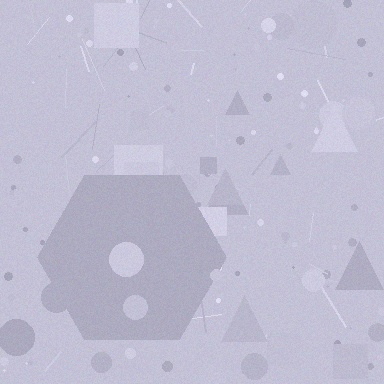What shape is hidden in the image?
A hexagon is hidden in the image.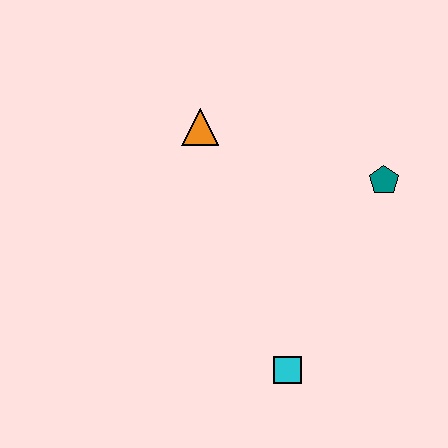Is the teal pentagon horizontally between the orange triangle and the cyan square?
No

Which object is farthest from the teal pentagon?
The cyan square is farthest from the teal pentagon.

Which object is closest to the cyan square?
The teal pentagon is closest to the cyan square.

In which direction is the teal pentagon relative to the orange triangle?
The teal pentagon is to the right of the orange triangle.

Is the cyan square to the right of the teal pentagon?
No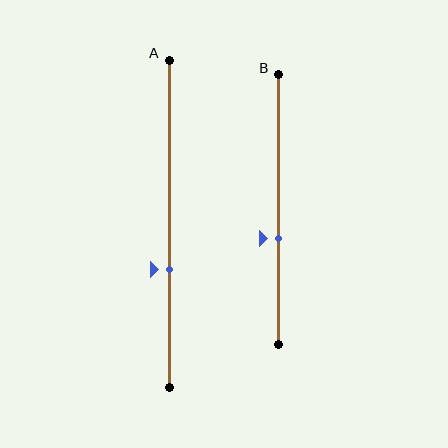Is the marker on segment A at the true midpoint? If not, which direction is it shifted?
No, the marker on segment A is shifted downward by about 14% of the segment length.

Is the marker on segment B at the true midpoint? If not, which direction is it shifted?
No, the marker on segment B is shifted downward by about 11% of the segment length.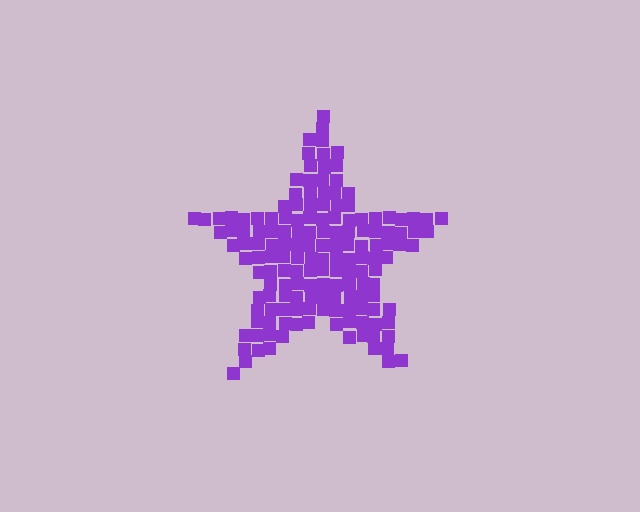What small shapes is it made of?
It is made of small squares.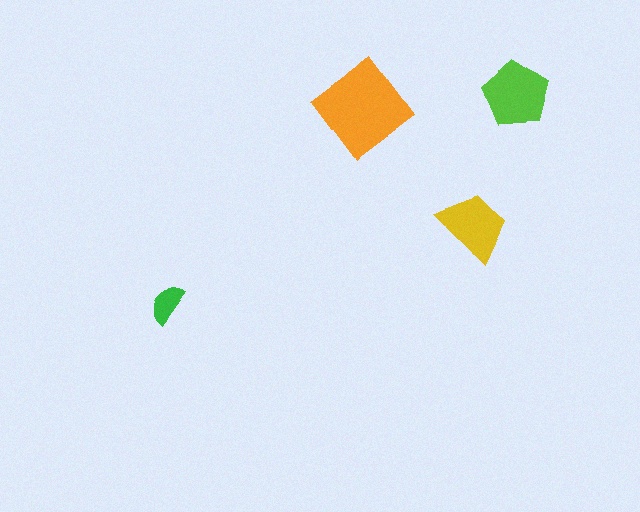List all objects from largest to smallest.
The orange diamond, the lime pentagon, the yellow trapezoid, the green semicircle.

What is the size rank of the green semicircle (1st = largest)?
4th.